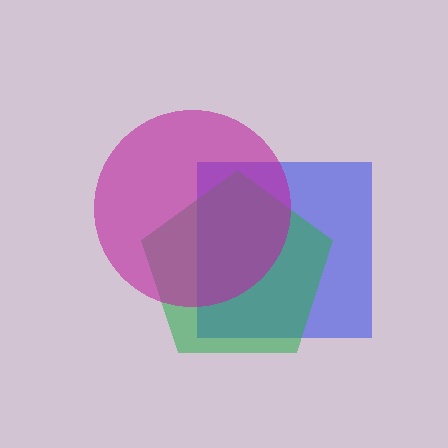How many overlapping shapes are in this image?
There are 3 overlapping shapes in the image.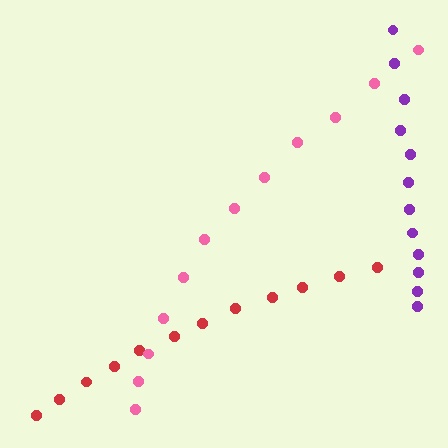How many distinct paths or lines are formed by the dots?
There are 3 distinct paths.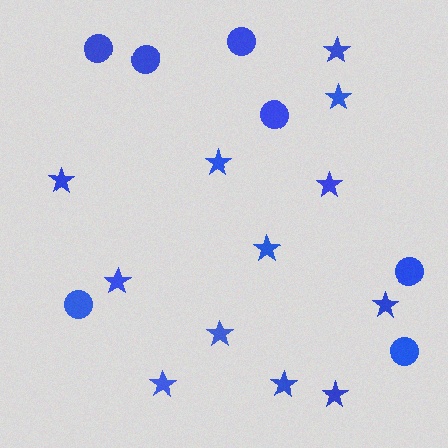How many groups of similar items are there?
There are 2 groups: one group of circles (7) and one group of stars (12).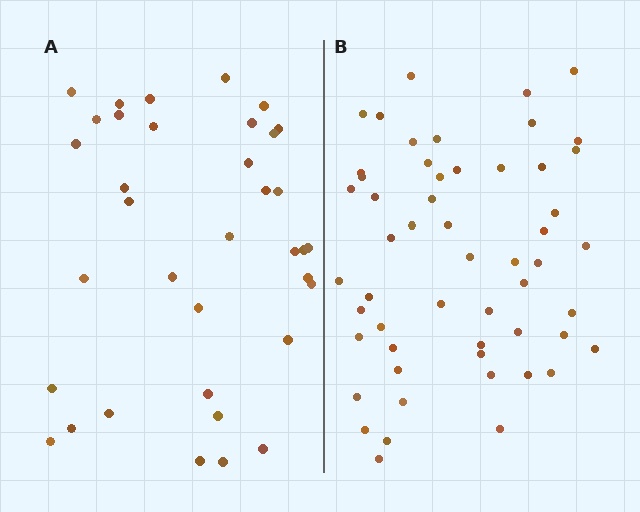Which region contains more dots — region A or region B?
Region B (the right region) has more dots.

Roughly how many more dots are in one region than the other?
Region B has approximately 20 more dots than region A.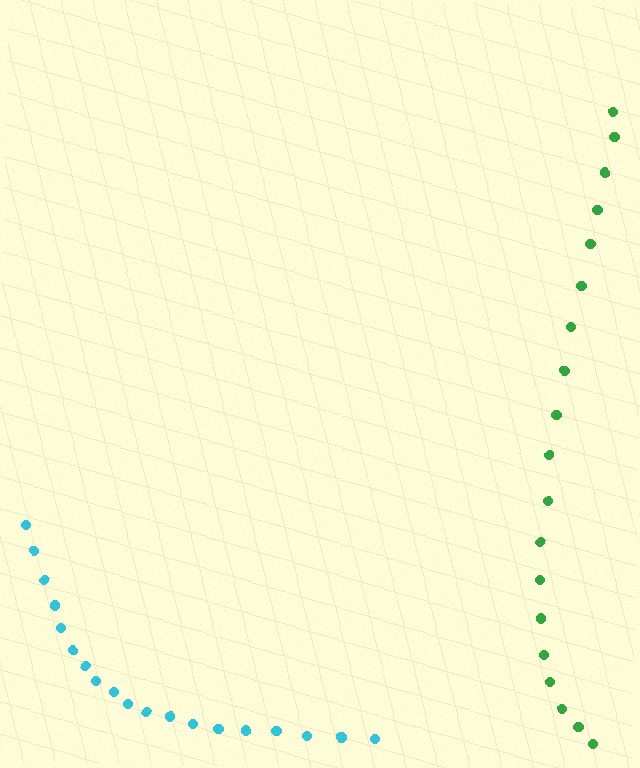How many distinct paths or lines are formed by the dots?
There are 2 distinct paths.